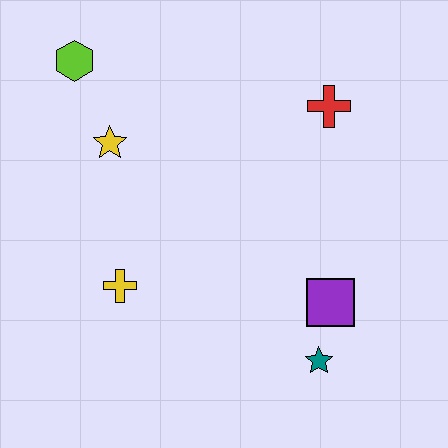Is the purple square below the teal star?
No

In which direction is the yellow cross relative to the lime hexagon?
The yellow cross is below the lime hexagon.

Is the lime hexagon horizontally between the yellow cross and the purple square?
No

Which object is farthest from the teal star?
The lime hexagon is farthest from the teal star.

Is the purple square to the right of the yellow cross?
Yes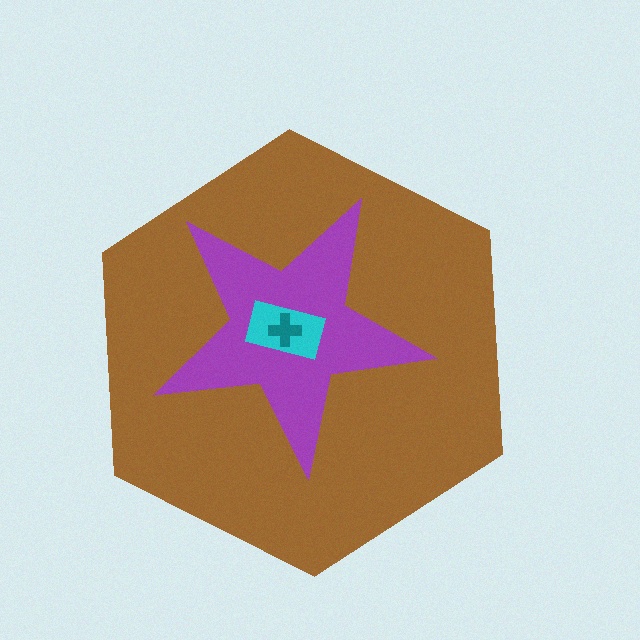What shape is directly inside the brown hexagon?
The purple star.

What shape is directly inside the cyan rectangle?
The teal cross.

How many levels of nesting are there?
4.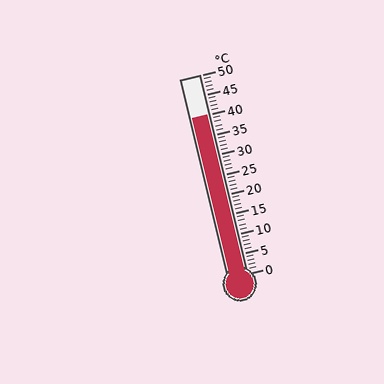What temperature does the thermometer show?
The thermometer shows approximately 40°C.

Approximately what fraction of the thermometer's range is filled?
The thermometer is filled to approximately 80% of its range.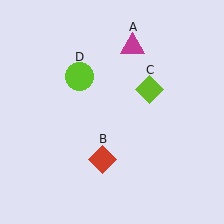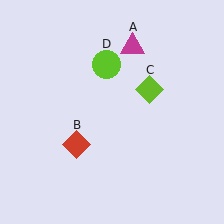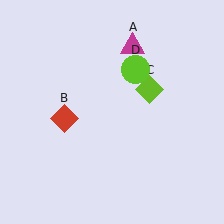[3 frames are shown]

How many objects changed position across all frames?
2 objects changed position: red diamond (object B), lime circle (object D).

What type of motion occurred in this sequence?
The red diamond (object B), lime circle (object D) rotated clockwise around the center of the scene.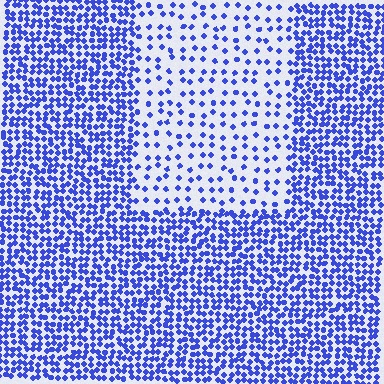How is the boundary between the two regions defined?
The boundary is defined by a change in element density (approximately 2.7x ratio). All elements are the same color, size, and shape.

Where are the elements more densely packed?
The elements are more densely packed outside the rectangle boundary.